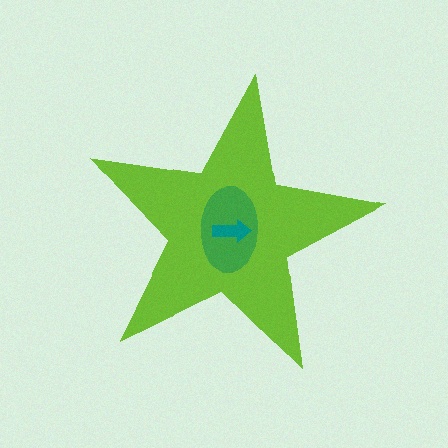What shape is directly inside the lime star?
The green ellipse.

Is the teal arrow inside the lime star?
Yes.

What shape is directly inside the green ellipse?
The teal arrow.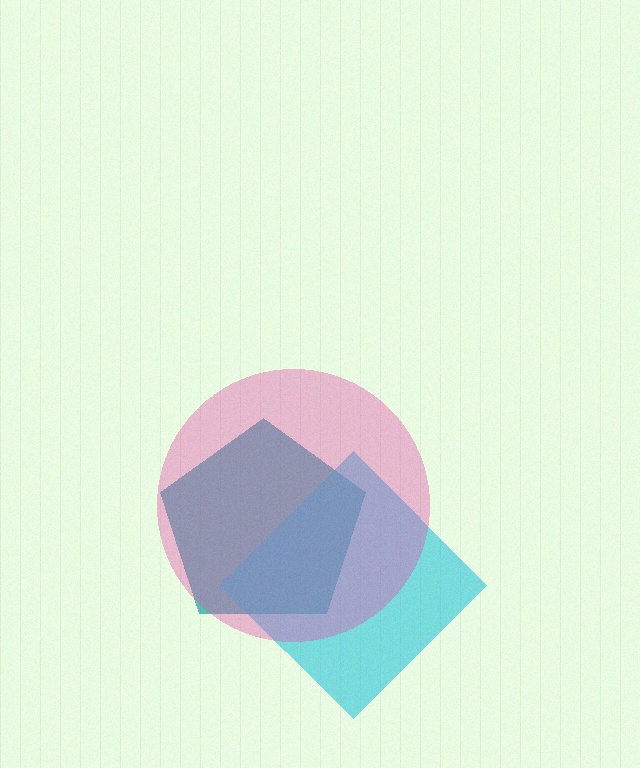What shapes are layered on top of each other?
The layered shapes are: a teal pentagon, a cyan diamond, a pink circle.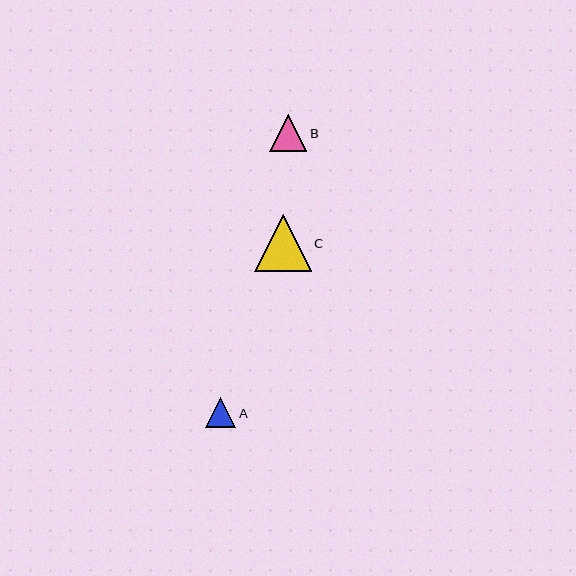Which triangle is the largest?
Triangle C is the largest with a size of approximately 57 pixels.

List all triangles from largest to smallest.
From largest to smallest: C, B, A.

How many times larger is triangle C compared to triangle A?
Triangle C is approximately 1.9 times the size of triangle A.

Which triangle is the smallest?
Triangle A is the smallest with a size of approximately 30 pixels.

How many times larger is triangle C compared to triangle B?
Triangle C is approximately 1.5 times the size of triangle B.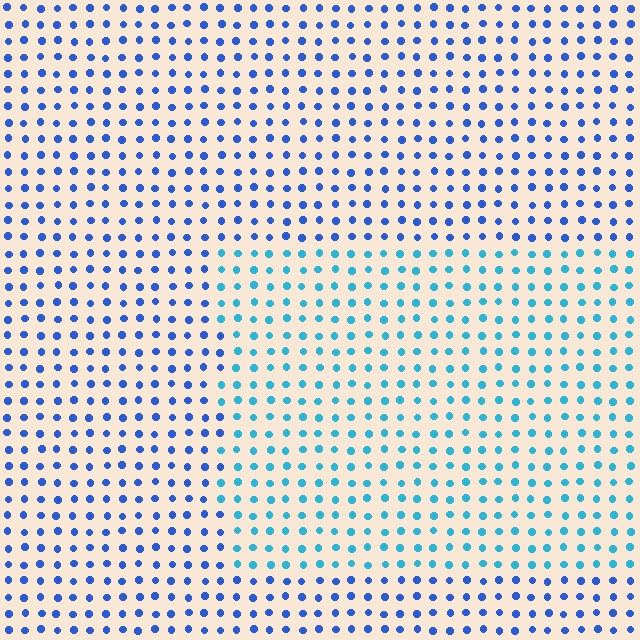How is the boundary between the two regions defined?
The boundary is defined purely by a slight shift in hue (about 32 degrees). Spacing, size, and orientation are identical on both sides.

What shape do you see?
I see a rectangle.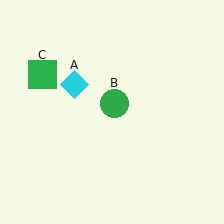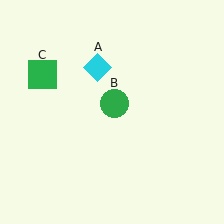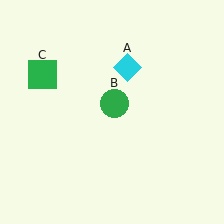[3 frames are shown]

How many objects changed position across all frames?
1 object changed position: cyan diamond (object A).